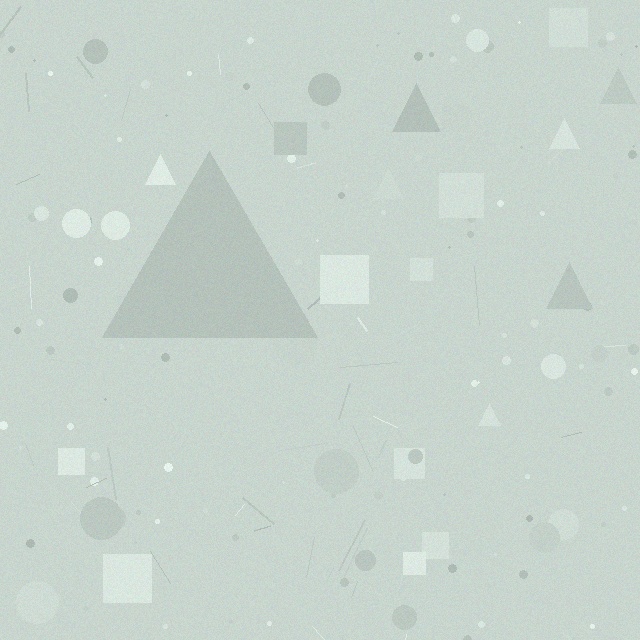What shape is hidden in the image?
A triangle is hidden in the image.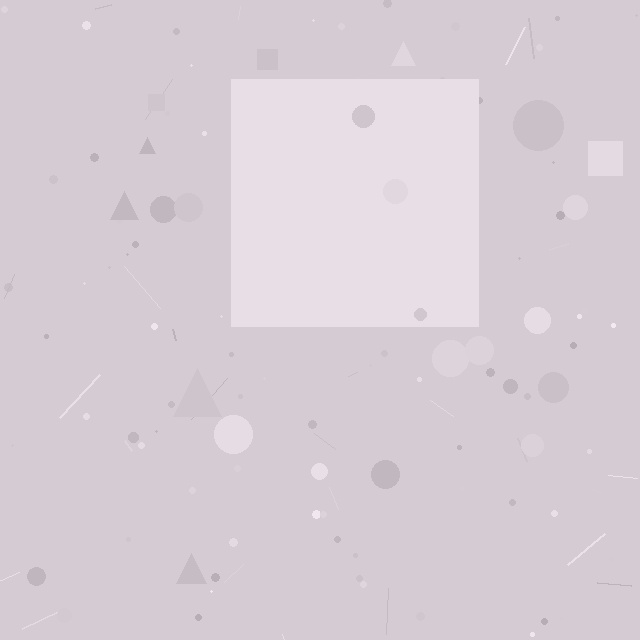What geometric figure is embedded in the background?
A square is embedded in the background.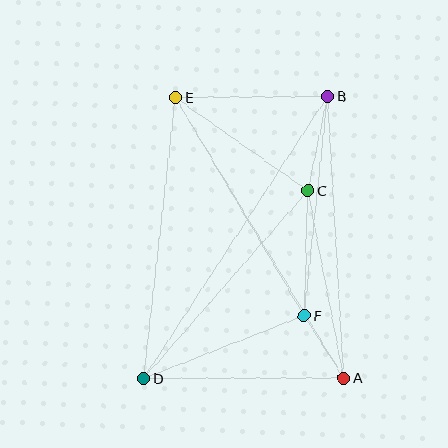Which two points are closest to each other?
Points A and F are closest to each other.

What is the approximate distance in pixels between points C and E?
The distance between C and E is approximately 162 pixels.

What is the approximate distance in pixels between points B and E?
The distance between B and E is approximately 152 pixels.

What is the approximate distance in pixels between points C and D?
The distance between C and D is approximately 249 pixels.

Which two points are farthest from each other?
Points B and D are farthest from each other.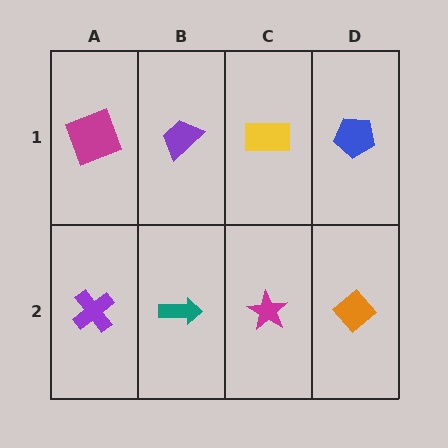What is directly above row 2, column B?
A purple trapezoid.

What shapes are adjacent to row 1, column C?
A magenta star (row 2, column C), a purple trapezoid (row 1, column B), a blue pentagon (row 1, column D).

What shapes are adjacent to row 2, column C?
A yellow rectangle (row 1, column C), a teal arrow (row 2, column B), an orange diamond (row 2, column D).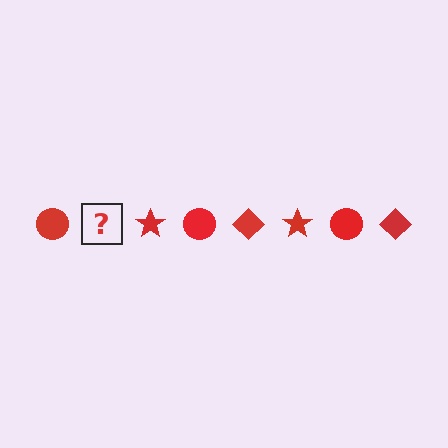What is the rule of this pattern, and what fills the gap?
The rule is that the pattern cycles through circle, diamond, star shapes in red. The gap should be filled with a red diamond.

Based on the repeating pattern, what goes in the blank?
The blank should be a red diamond.